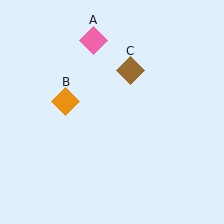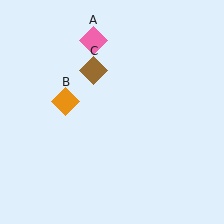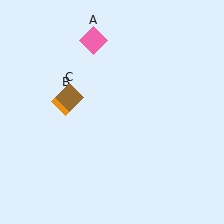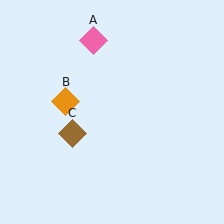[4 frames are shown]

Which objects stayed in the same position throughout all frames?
Pink diamond (object A) and orange diamond (object B) remained stationary.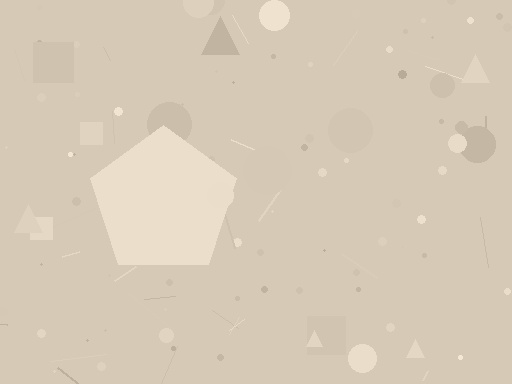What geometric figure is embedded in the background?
A pentagon is embedded in the background.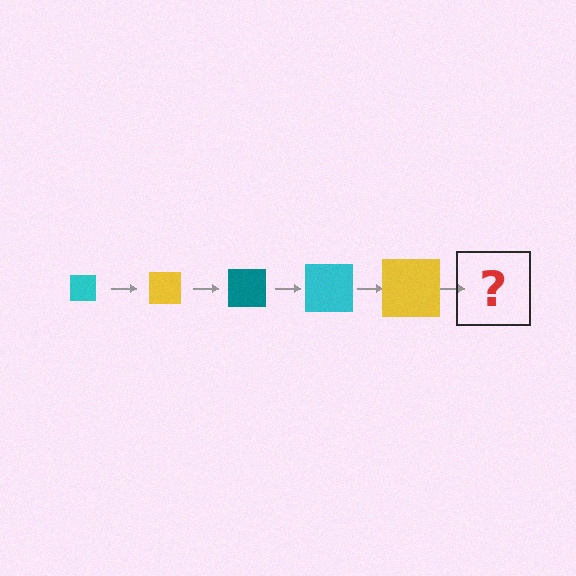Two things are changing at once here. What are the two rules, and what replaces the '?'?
The two rules are that the square grows larger each step and the color cycles through cyan, yellow, and teal. The '?' should be a teal square, larger than the previous one.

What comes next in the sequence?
The next element should be a teal square, larger than the previous one.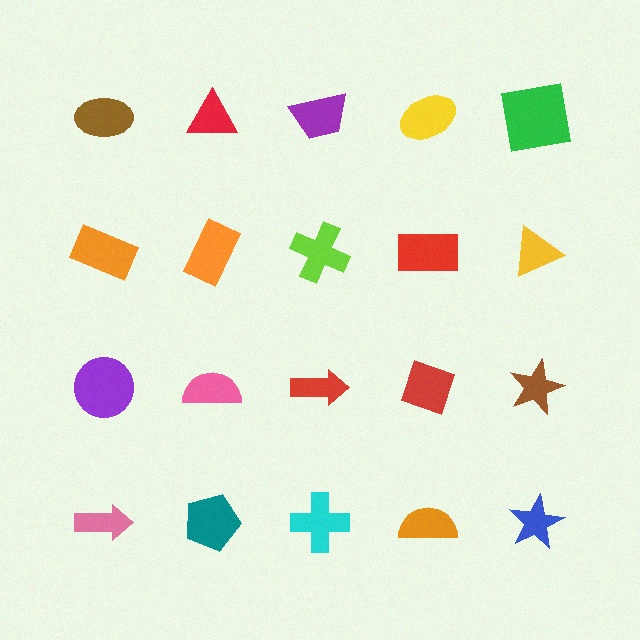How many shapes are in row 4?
5 shapes.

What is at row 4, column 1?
A pink arrow.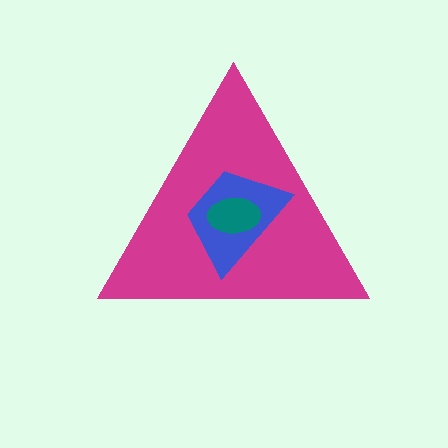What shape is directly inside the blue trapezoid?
The teal ellipse.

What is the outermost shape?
The magenta triangle.